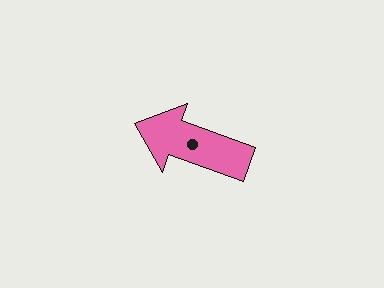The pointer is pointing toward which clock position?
Roughly 10 o'clock.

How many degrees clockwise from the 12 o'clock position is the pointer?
Approximately 290 degrees.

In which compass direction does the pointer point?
West.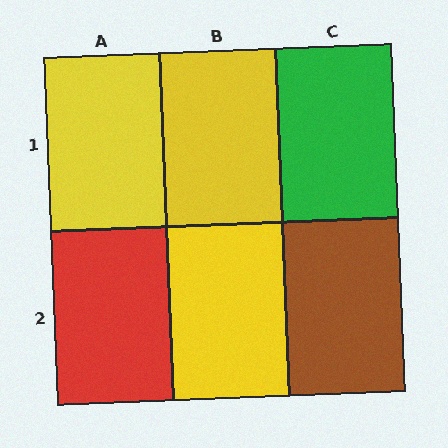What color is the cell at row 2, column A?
Red.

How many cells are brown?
1 cell is brown.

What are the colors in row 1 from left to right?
Yellow, yellow, green.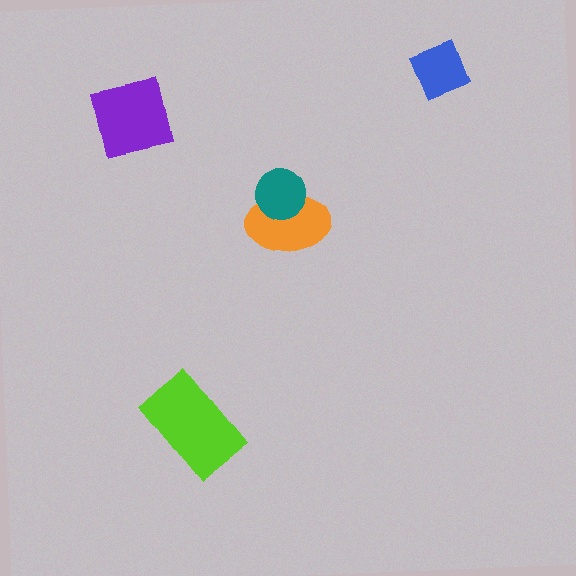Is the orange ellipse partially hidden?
Yes, it is partially covered by another shape.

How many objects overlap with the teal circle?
1 object overlaps with the teal circle.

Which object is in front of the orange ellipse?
The teal circle is in front of the orange ellipse.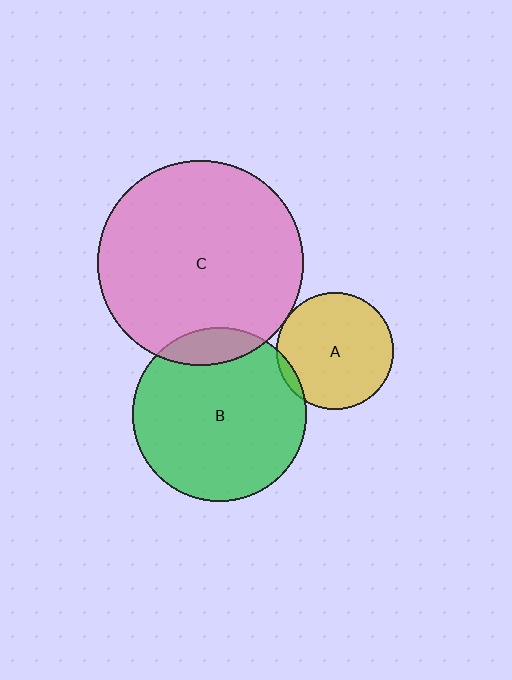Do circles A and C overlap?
Yes.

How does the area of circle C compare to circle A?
Approximately 3.1 times.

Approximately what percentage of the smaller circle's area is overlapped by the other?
Approximately 5%.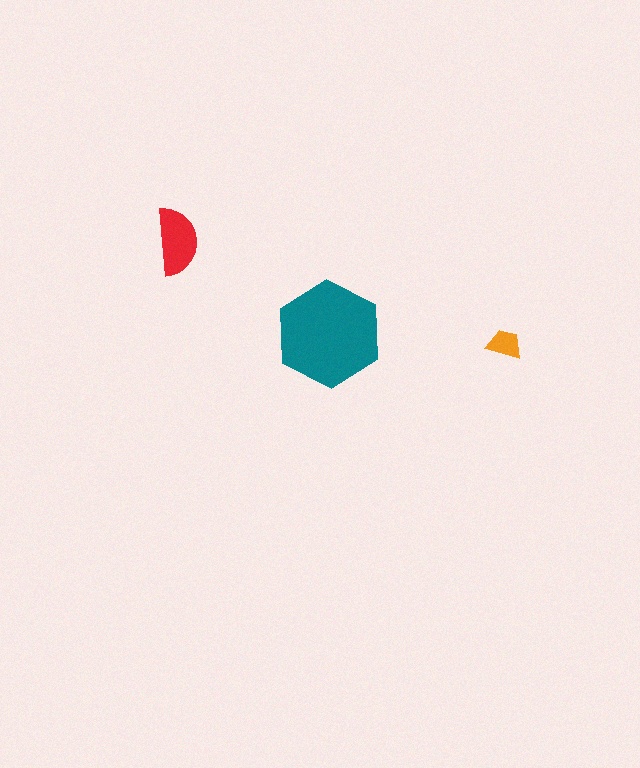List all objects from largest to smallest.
The teal hexagon, the red semicircle, the orange trapezoid.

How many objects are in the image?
There are 3 objects in the image.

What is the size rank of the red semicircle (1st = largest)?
2nd.